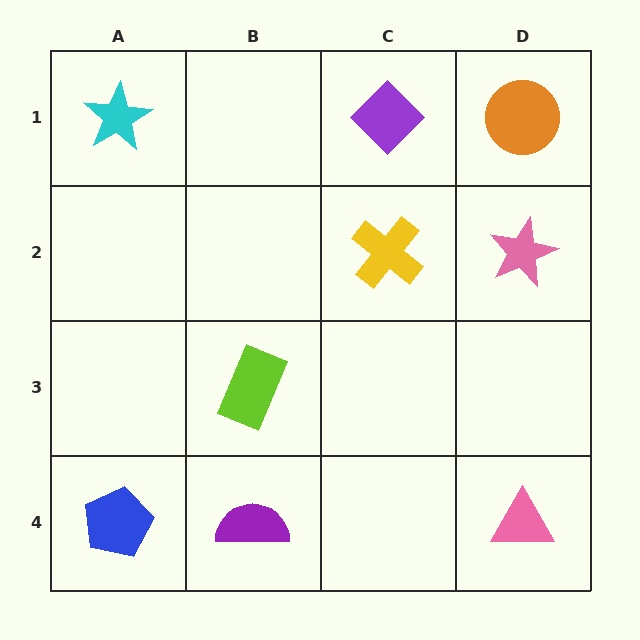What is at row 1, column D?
An orange circle.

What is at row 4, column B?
A purple semicircle.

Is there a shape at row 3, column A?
No, that cell is empty.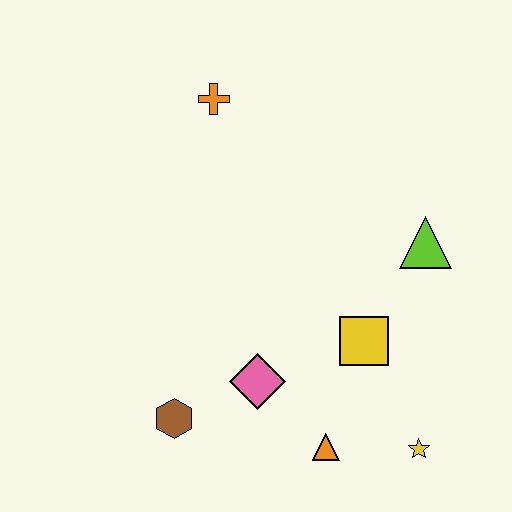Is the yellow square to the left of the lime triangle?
Yes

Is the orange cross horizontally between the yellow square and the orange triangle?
No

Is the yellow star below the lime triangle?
Yes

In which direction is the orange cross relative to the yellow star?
The orange cross is above the yellow star.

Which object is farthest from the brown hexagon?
The orange cross is farthest from the brown hexagon.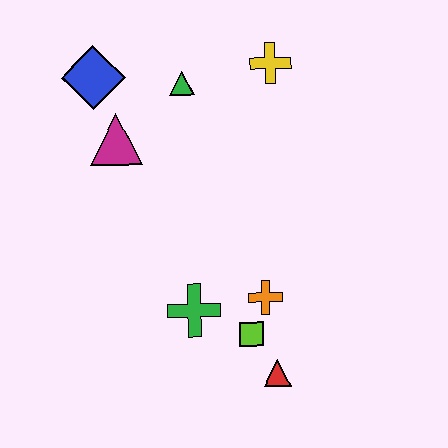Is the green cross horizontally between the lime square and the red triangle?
No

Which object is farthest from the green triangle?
The red triangle is farthest from the green triangle.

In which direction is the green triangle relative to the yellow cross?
The green triangle is to the left of the yellow cross.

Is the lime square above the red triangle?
Yes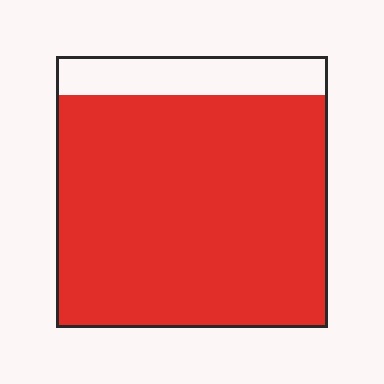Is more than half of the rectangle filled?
Yes.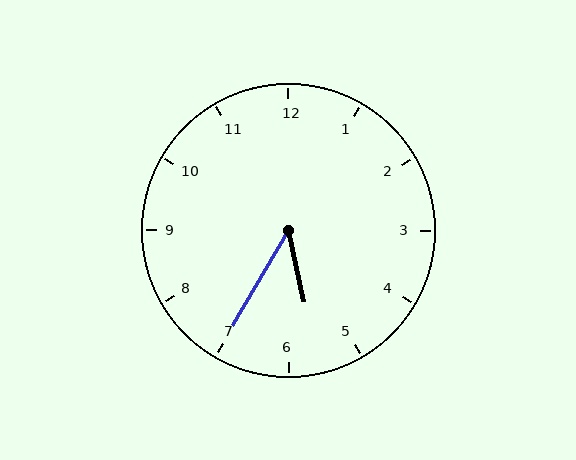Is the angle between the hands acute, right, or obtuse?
It is acute.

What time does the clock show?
5:35.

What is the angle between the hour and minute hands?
Approximately 42 degrees.